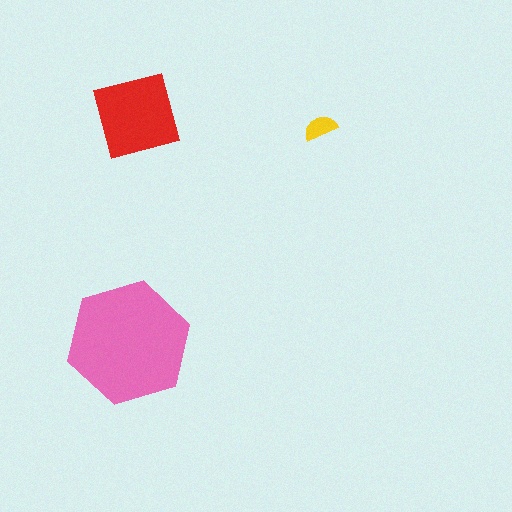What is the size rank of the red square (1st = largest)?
2nd.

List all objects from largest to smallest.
The pink hexagon, the red square, the yellow semicircle.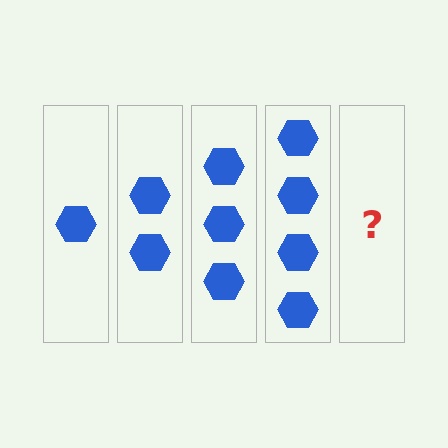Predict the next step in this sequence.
The next step is 5 hexagons.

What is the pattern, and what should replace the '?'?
The pattern is that each step adds one more hexagon. The '?' should be 5 hexagons.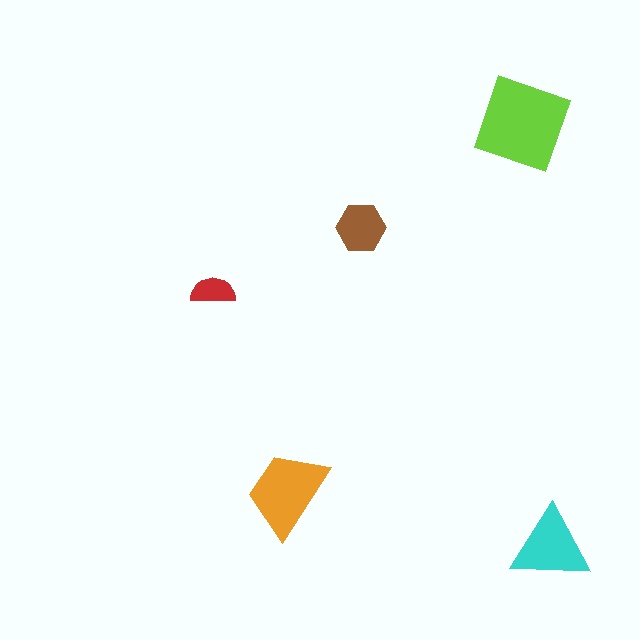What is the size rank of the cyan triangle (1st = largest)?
3rd.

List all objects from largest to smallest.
The lime square, the orange trapezoid, the cyan triangle, the brown hexagon, the red semicircle.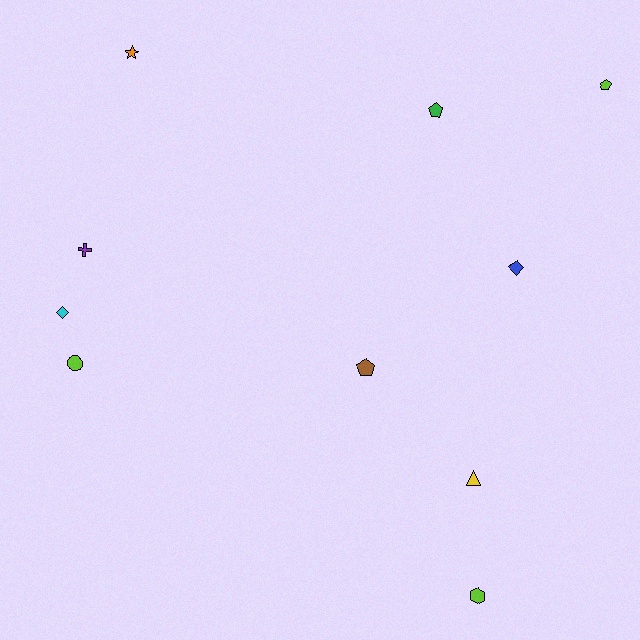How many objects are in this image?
There are 10 objects.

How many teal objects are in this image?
There are no teal objects.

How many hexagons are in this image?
There is 1 hexagon.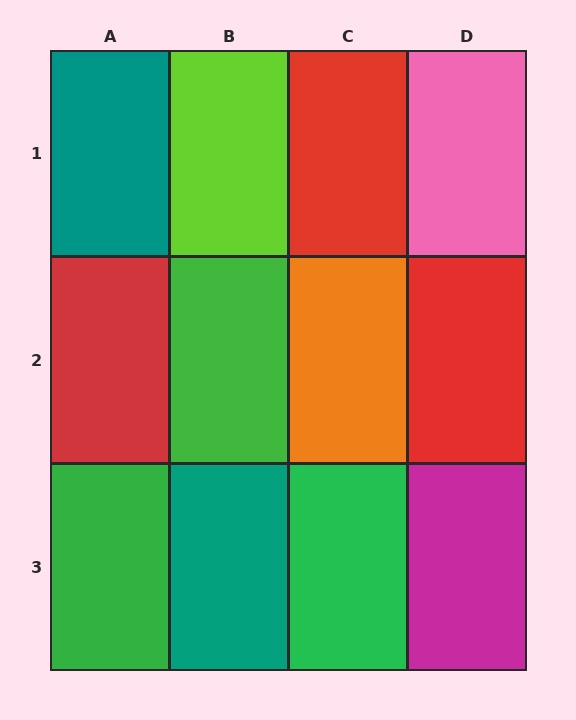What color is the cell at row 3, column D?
Magenta.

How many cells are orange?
1 cell is orange.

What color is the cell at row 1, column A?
Teal.